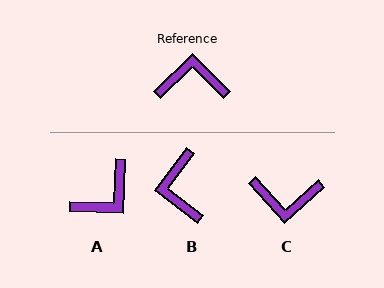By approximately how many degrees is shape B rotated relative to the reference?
Approximately 98 degrees counter-clockwise.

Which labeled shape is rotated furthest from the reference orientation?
C, about 177 degrees away.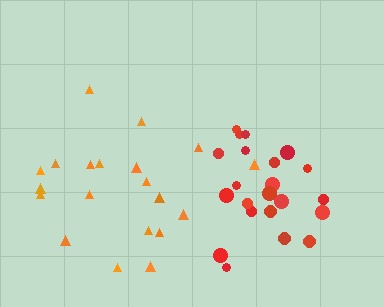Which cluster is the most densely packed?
Red.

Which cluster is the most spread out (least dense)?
Orange.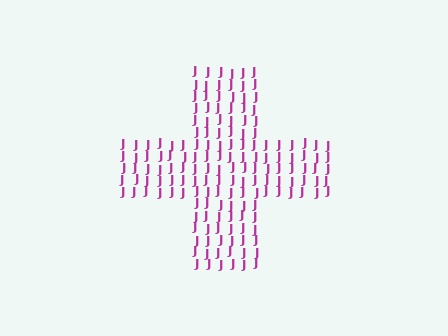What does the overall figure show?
The overall figure shows a cross.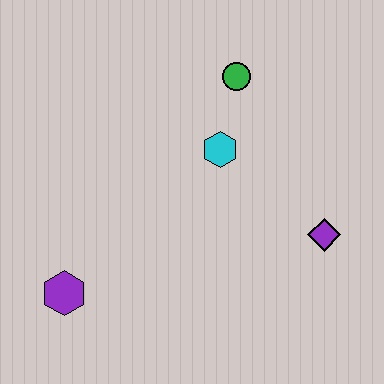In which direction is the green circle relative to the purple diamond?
The green circle is above the purple diamond.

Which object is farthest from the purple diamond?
The purple hexagon is farthest from the purple diamond.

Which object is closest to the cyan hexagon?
The green circle is closest to the cyan hexagon.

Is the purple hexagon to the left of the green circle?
Yes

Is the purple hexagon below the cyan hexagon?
Yes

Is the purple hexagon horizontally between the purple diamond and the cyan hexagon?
No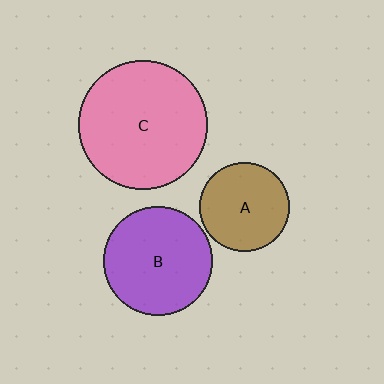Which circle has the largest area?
Circle C (pink).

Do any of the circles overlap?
No, none of the circles overlap.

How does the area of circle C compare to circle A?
Approximately 2.1 times.